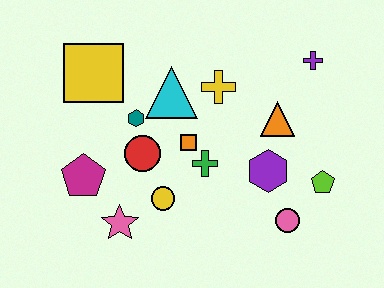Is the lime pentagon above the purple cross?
No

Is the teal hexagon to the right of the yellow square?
Yes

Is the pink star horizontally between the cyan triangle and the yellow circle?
No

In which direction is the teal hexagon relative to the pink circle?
The teal hexagon is to the left of the pink circle.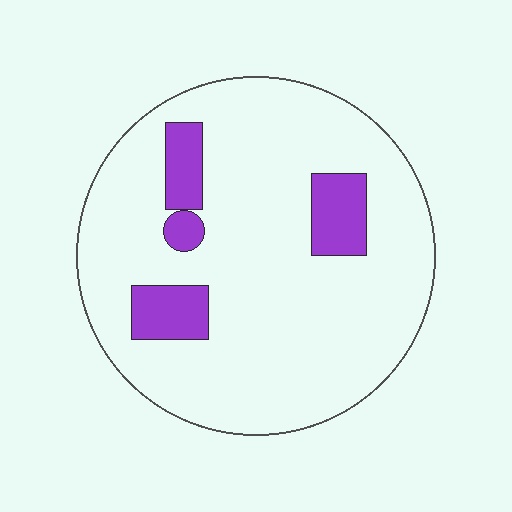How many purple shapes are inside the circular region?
4.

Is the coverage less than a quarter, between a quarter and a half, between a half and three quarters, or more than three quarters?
Less than a quarter.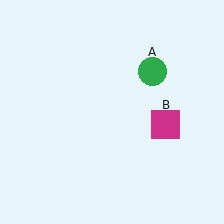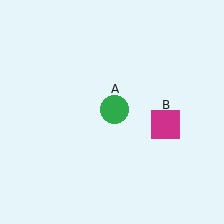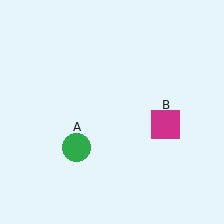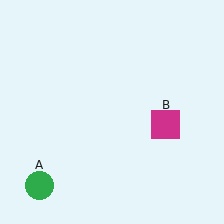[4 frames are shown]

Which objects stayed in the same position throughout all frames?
Magenta square (object B) remained stationary.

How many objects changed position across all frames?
1 object changed position: green circle (object A).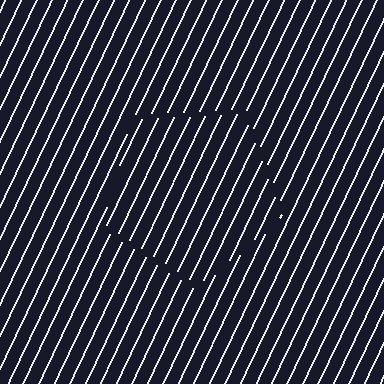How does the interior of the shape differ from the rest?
The interior of the shape contains the same grating, shifted by half a period — the contour is defined by the phase discontinuity where line-ends from the inner and outer gratings abut.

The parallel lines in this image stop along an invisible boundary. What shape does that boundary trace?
An illusory pentagon. The interior of the shape contains the same grating, shifted by half a period — the contour is defined by the phase discontinuity where line-ends from the inner and outer gratings abut.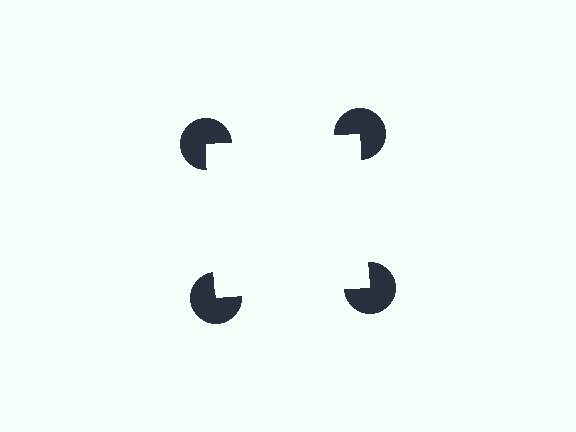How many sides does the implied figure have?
4 sides.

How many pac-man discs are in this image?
There are 4 — one at each vertex of the illusory square.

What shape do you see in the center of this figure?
An illusory square — its edges are inferred from the aligned wedge cuts in the pac-man discs, not physically drawn.